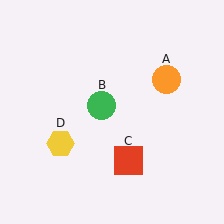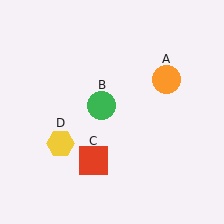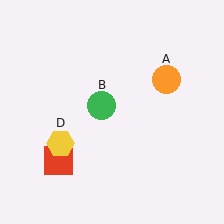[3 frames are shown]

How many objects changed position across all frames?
1 object changed position: red square (object C).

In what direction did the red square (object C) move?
The red square (object C) moved left.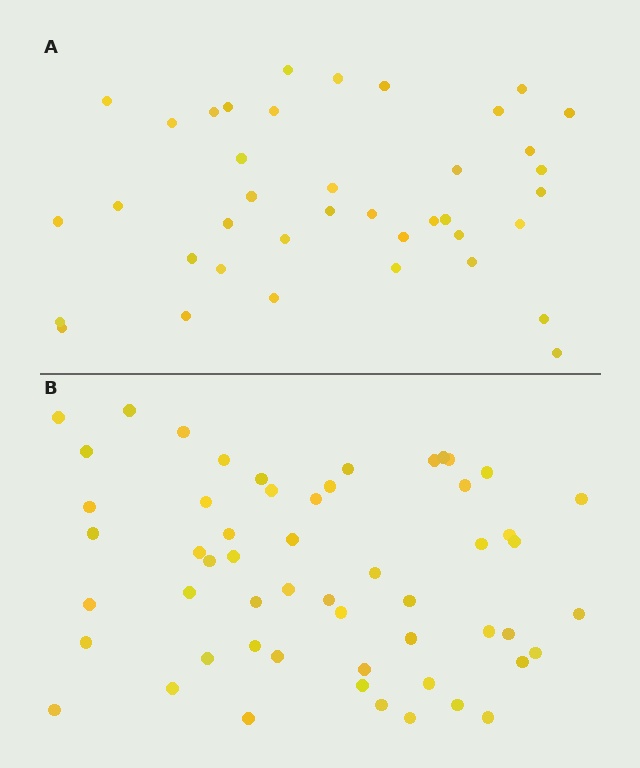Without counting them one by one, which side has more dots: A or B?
Region B (the bottom region) has more dots.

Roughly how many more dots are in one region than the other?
Region B has approximately 15 more dots than region A.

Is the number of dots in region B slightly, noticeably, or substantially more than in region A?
Region B has noticeably more, but not dramatically so. The ratio is roughly 1.4 to 1.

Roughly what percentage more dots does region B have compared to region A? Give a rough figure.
About 40% more.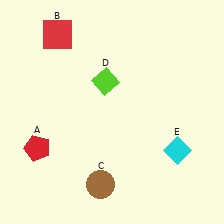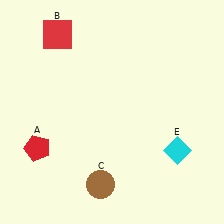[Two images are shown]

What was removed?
The lime diamond (D) was removed in Image 2.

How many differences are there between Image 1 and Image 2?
There is 1 difference between the two images.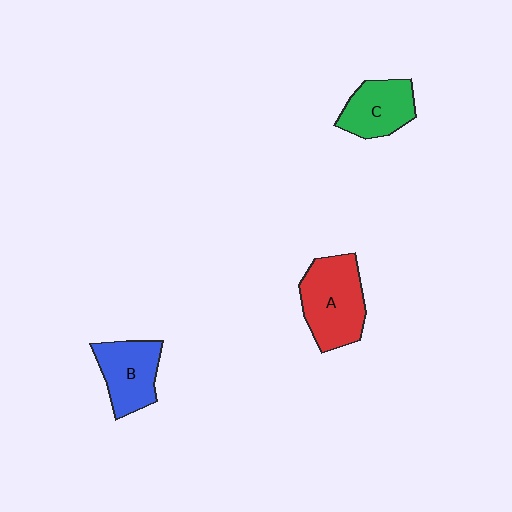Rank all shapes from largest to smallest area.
From largest to smallest: A (red), B (blue), C (green).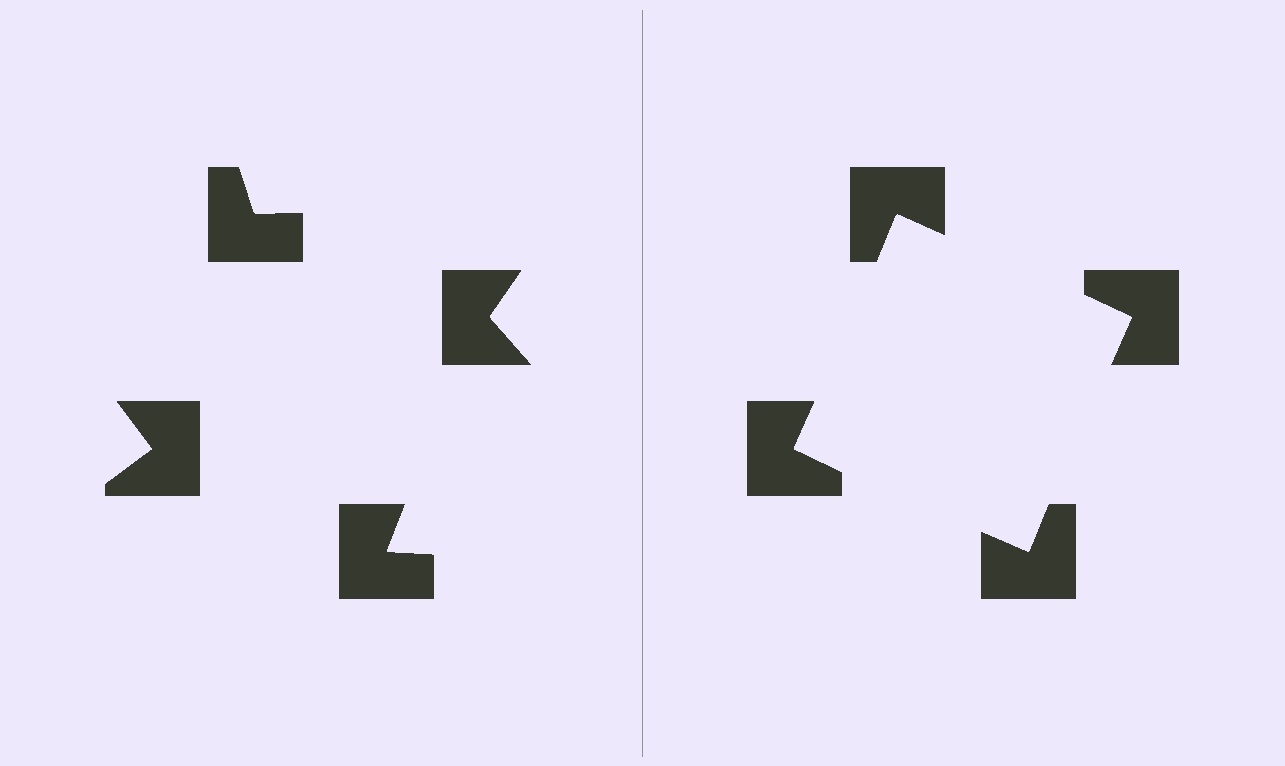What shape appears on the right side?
An illusory square.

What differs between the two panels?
The notched squares are positioned identically on both sides; only the wedge orientations differ. On the right they align to a square; on the left they are misaligned.